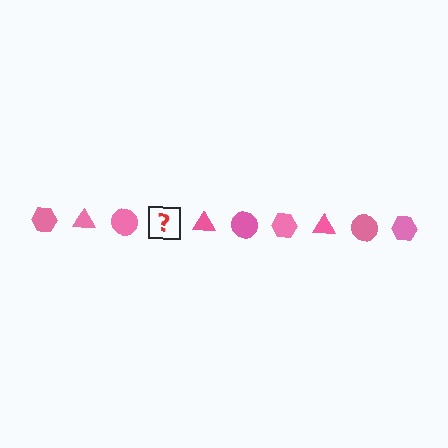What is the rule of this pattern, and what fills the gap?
The rule is that the pattern cycles through hexagon, triangle, circle shapes in pink. The gap should be filled with a pink hexagon.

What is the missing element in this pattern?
The missing element is a pink hexagon.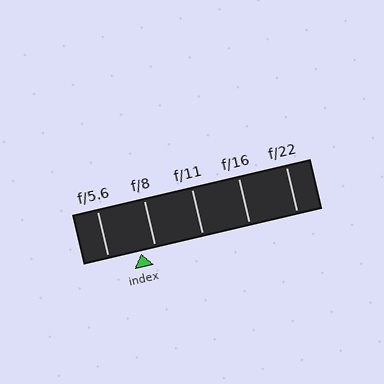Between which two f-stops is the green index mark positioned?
The index mark is between f/5.6 and f/8.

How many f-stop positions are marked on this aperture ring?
There are 5 f-stop positions marked.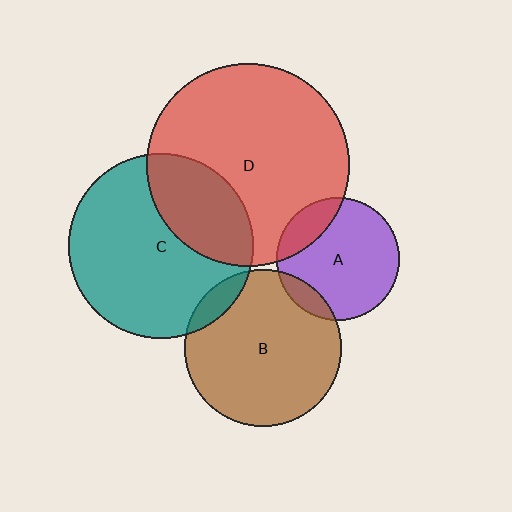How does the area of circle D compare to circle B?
Approximately 1.7 times.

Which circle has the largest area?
Circle D (red).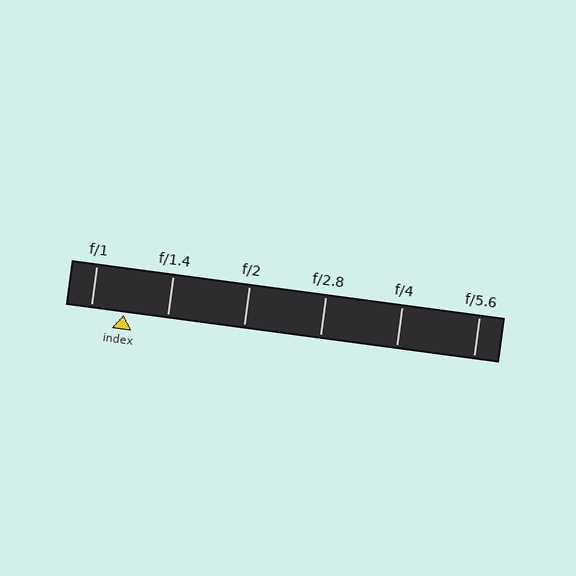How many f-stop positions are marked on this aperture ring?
There are 6 f-stop positions marked.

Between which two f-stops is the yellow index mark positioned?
The index mark is between f/1 and f/1.4.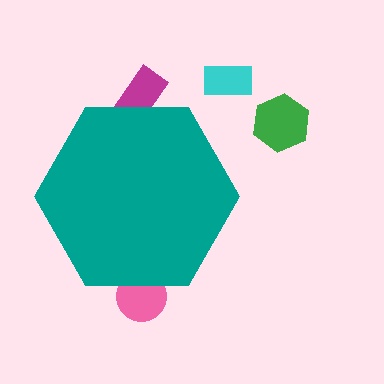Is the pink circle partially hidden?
Yes, the pink circle is partially hidden behind the teal hexagon.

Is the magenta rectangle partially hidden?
Yes, the magenta rectangle is partially hidden behind the teal hexagon.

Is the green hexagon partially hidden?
No, the green hexagon is fully visible.